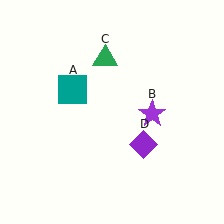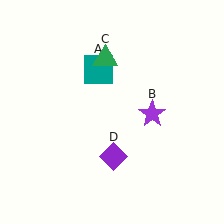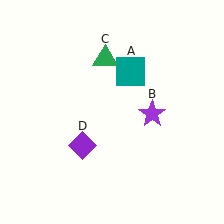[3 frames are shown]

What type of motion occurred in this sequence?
The teal square (object A), purple diamond (object D) rotated clockwise around the center of the scene.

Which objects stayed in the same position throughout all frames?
Purple star (object B) and green triangle (object C) remained stationary.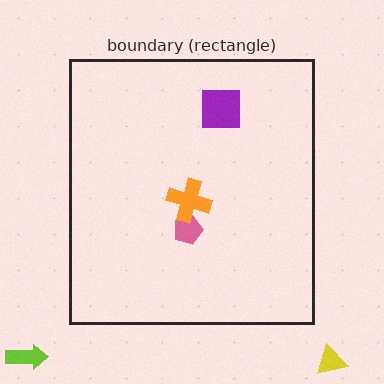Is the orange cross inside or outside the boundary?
Inside.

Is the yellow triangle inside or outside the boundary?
Outside.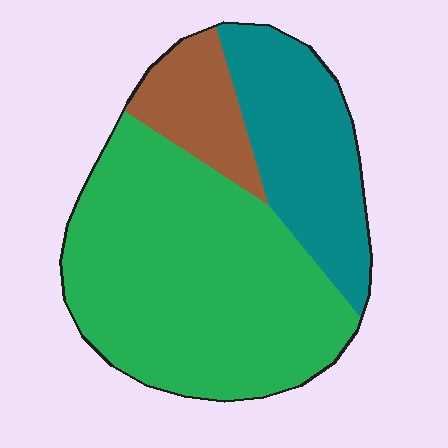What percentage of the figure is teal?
Teal takes up between a sixth and a third of the figure.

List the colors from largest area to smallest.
From largest to smallest: green, teal, brown.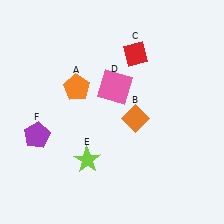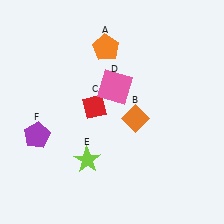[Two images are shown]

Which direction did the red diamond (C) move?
The red diamond (C) moved down.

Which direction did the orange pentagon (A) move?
The orange pentagon (A) moved up.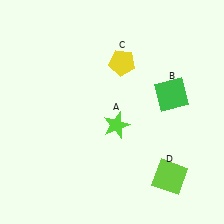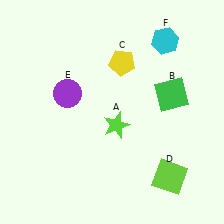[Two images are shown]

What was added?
A purple circle (E), a cyan hexagon (F) were added in Image 2.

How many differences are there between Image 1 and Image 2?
There are 2 differences between the two images.